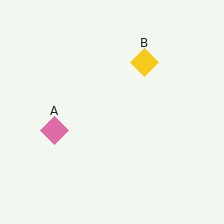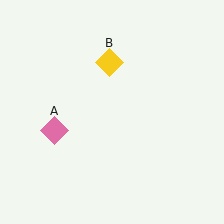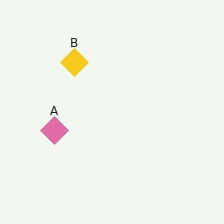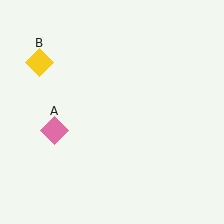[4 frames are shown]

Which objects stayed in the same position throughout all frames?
Pink diamond (object A) remained stationary.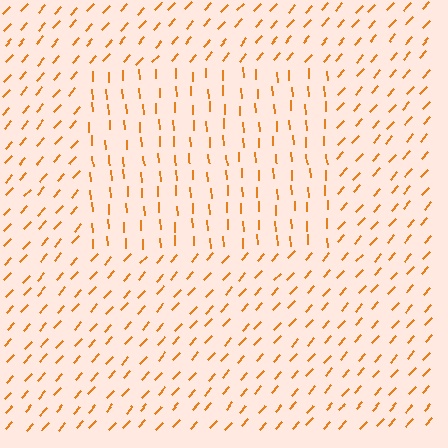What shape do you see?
I see a rectangle.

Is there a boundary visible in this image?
Yes, there is a texture boundary formed by a change in line orientation.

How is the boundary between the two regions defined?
The boundary is defined purely by a change in line orientation (approximately 45 degrees difference). All lines are the same color and thickness.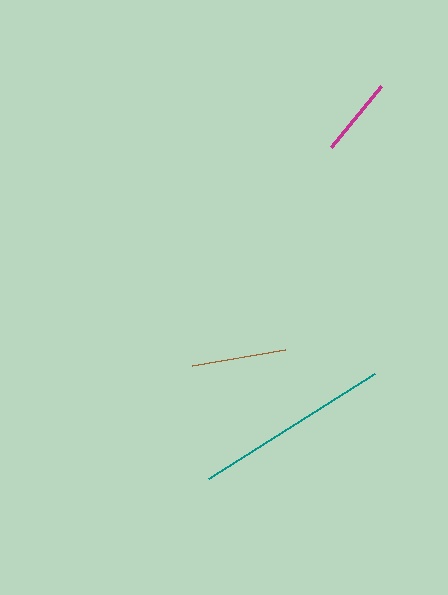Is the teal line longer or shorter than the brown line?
The teal line is longer than the brown line.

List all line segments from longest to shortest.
From longest to shortest: teal, brown, magenta.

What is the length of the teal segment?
The teal segment is approximately 197 pixels long.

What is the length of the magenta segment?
The magenta segment is approximately 80 pixels long.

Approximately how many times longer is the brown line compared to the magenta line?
The brown line is approximately 1.2 times the length of the magenta line.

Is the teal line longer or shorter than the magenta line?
The teal line is longer than the magenta line.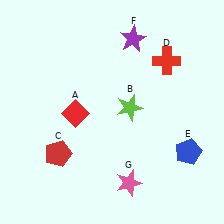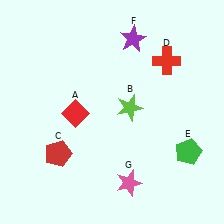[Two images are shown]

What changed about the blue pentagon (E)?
In Image 1, E is blue. In Image 2, it changed to green.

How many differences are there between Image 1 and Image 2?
There is 1 difference between the two images.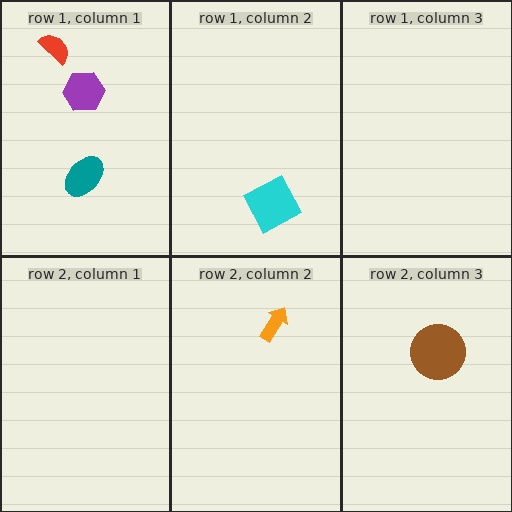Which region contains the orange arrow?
The row 2, column 2 region.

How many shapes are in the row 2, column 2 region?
1.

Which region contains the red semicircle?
The row 1, column 1 region.